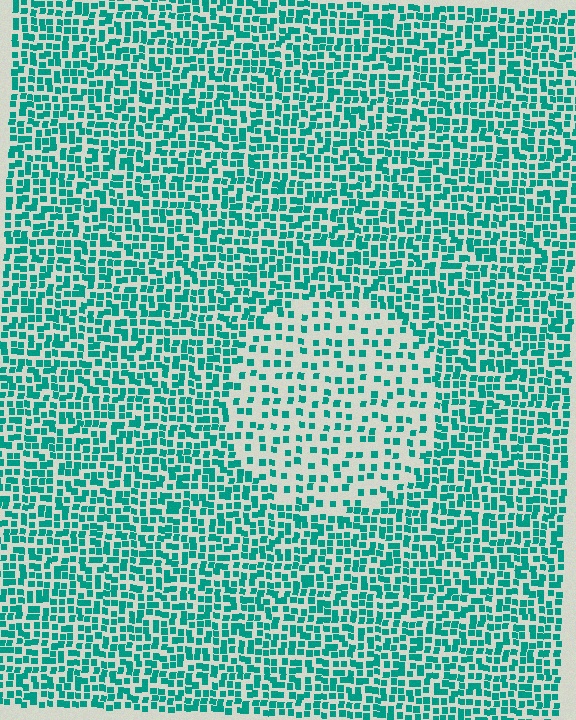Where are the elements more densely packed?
The elements are more densely packed outside the circle boundary.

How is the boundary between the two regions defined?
The boundary is defined by a change in element density (approximately 2.1x ratio). All elements are the same color, size, and shape.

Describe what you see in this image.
The image contains small teal elements arranged at two different densities. A circle-shaped region is visible where the elements are less densely packed than the surrounding area.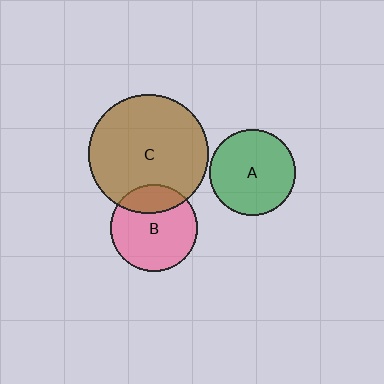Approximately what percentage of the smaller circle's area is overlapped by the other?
Approximately 25%.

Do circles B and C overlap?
Yes.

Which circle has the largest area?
Circle C (brown).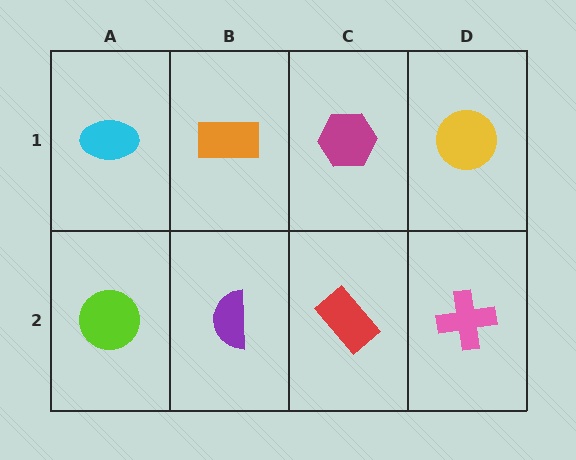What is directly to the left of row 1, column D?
A magenta hexagon.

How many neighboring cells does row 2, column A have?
2.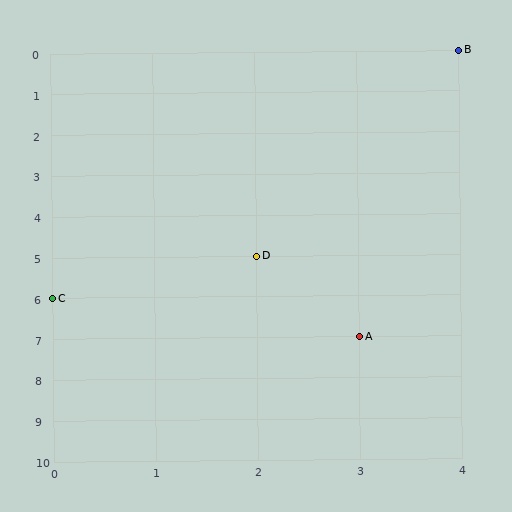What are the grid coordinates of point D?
Point D is at grid coordinates (2, 5).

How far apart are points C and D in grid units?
Points C and D are 2 columns and 1 row apart (about 2.2 grid units diagonally).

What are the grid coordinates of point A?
Point A is at grid coordinates (3, 7).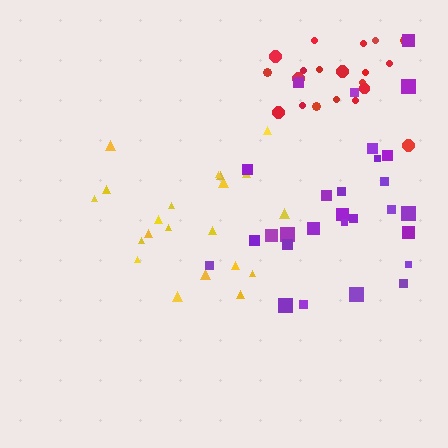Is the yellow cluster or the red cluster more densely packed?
Red.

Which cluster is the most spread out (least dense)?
Purple.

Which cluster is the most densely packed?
Red.